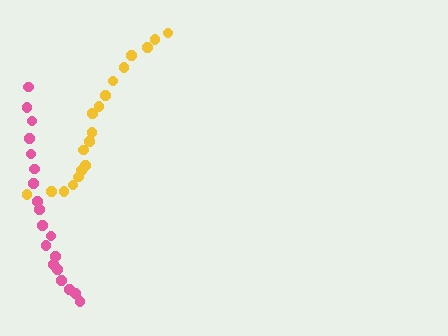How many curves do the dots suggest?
There are 2 distinct paths.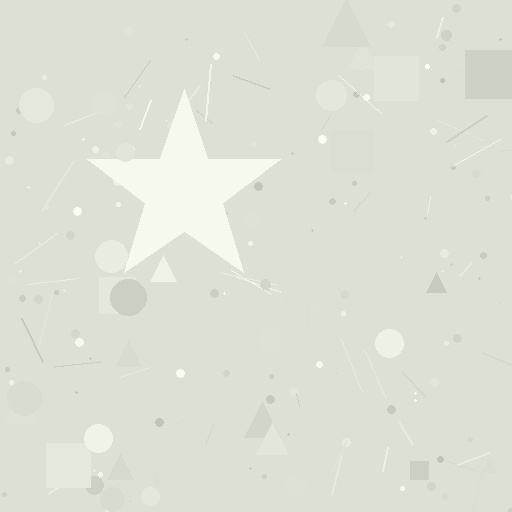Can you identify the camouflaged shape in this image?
The camouflaged shape is a star.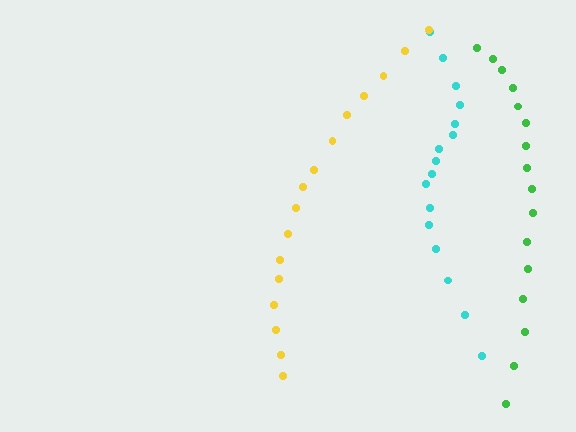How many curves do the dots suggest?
There are 3 distinct paths.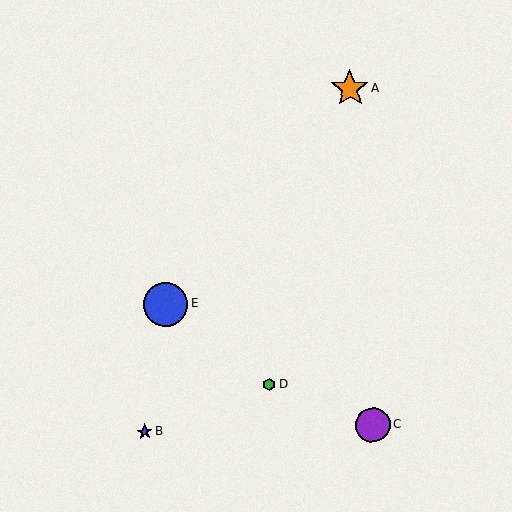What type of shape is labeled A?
Shape A is an orange star.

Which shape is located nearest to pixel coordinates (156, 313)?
The blue circle (labeled E) at (166, 304) is nearest to that location.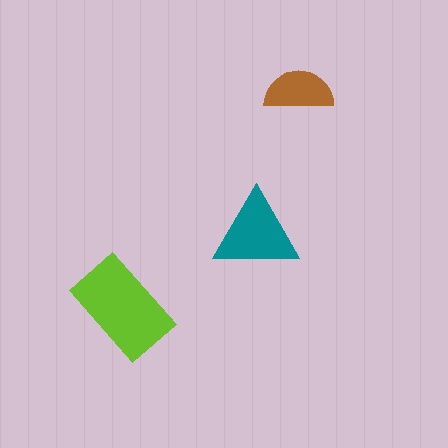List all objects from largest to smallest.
The lime rectangle, the teal triangle, the brown semicircle.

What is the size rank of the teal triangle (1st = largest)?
2nd.